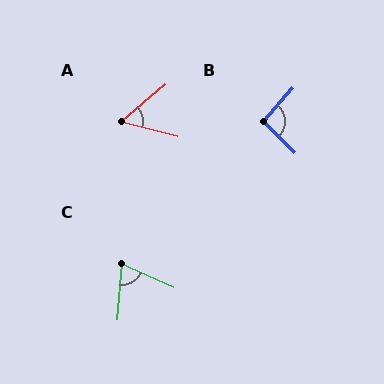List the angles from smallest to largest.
A (55°), C (70°), B (94°).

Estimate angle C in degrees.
Approximately 70 degrees.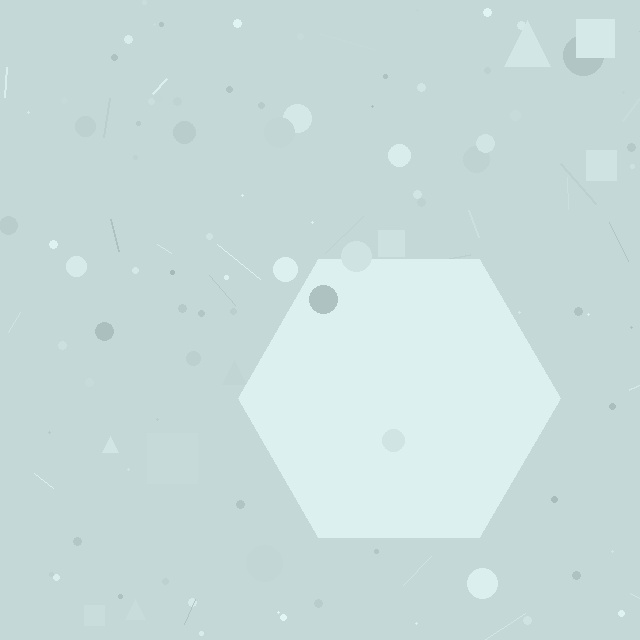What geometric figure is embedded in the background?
A hexagon is embedded in the background.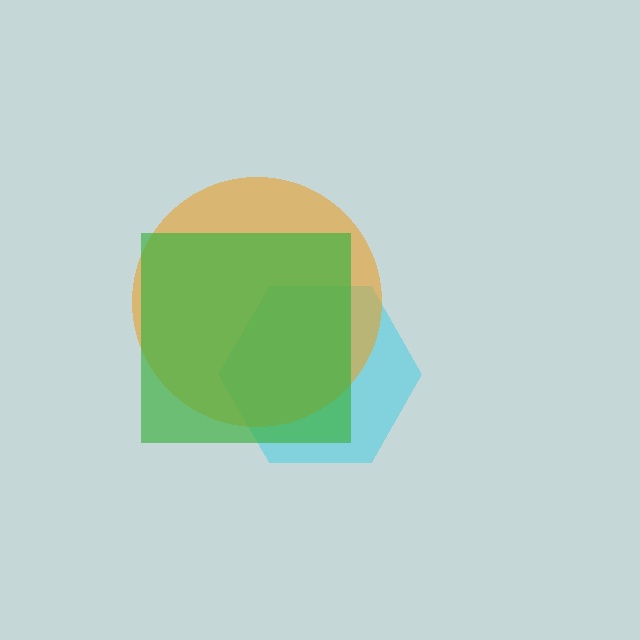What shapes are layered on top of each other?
The layered shapes are: a cyan hexagon, an orange circle, a green square.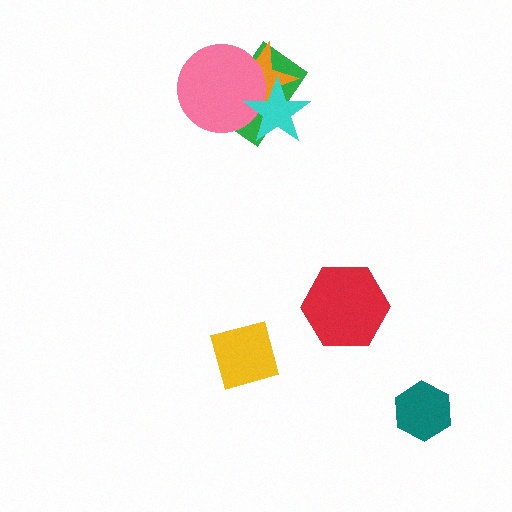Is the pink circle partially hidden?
Yes, it is partially covered by another shape.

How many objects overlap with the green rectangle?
3 objects overlap with the green rectangle.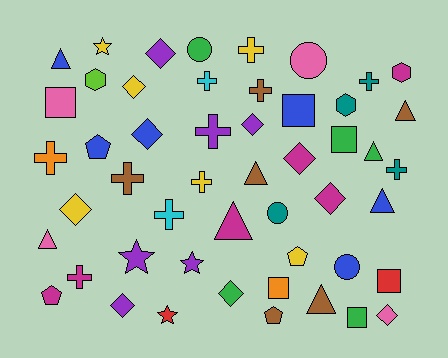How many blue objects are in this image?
There are 6 blue objects.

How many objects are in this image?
There are 50 objects.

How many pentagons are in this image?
There are 4 pentagons.